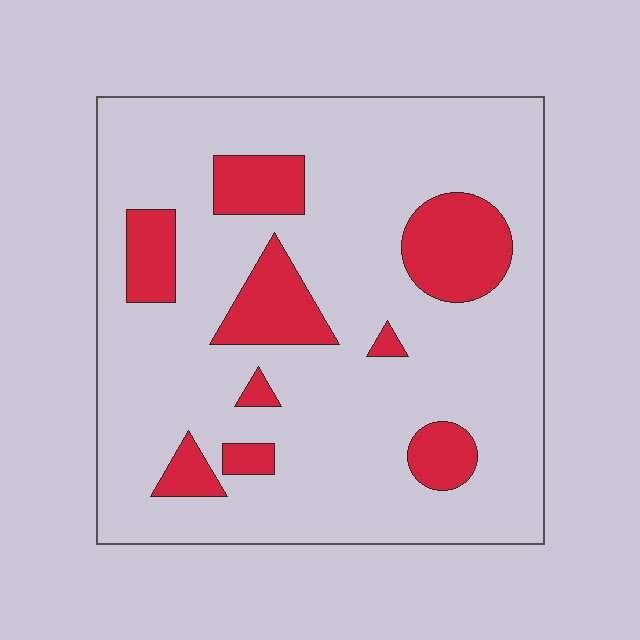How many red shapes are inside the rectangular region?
9.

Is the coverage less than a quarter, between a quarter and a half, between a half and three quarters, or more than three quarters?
Less than a quarter.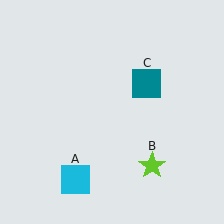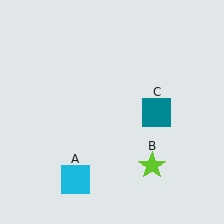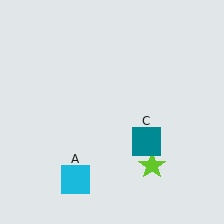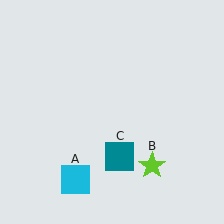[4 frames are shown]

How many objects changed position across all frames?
1 object changed position: teal square (object C).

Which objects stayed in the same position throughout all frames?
Cyan square (object A) and lime star (object B) remained stationary.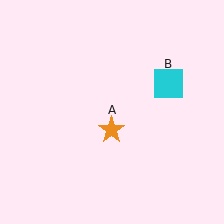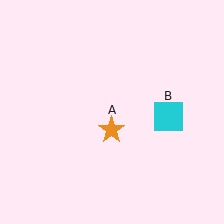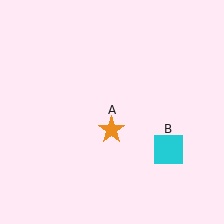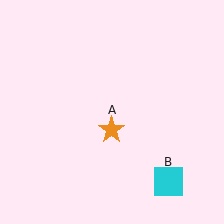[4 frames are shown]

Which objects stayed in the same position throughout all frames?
Orange star (object A) remained stationary.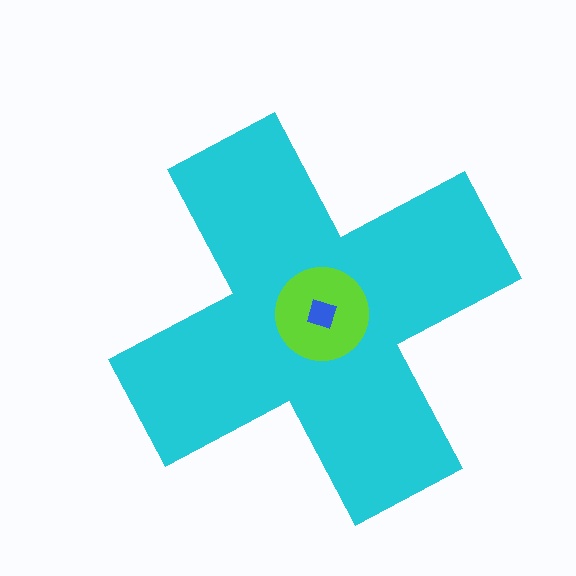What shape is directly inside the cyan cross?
The lime circle.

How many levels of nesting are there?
3.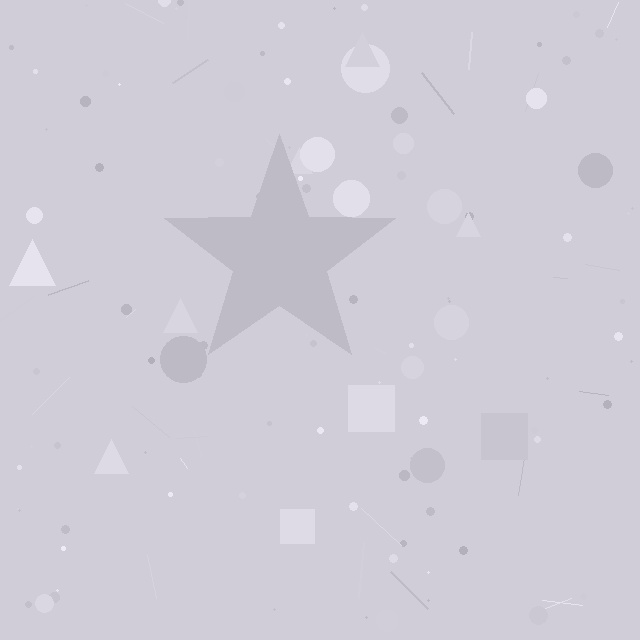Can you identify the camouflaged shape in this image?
The camouflaged shape is a star.